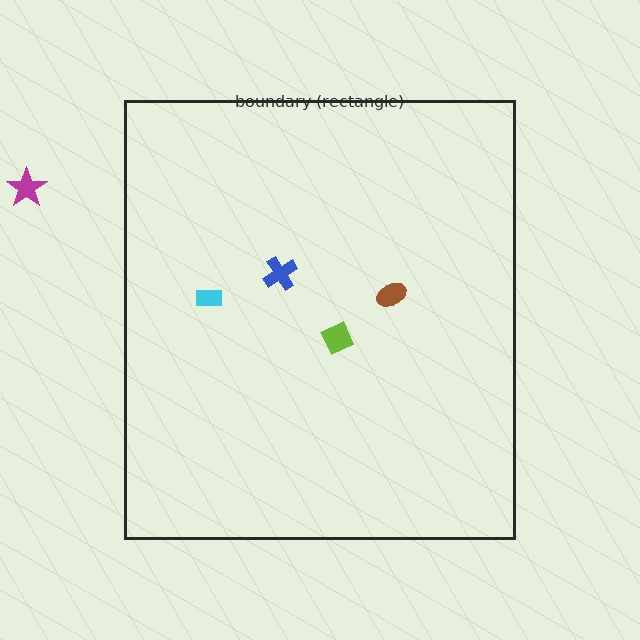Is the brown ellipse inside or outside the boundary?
Inside.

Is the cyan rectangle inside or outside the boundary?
Inside.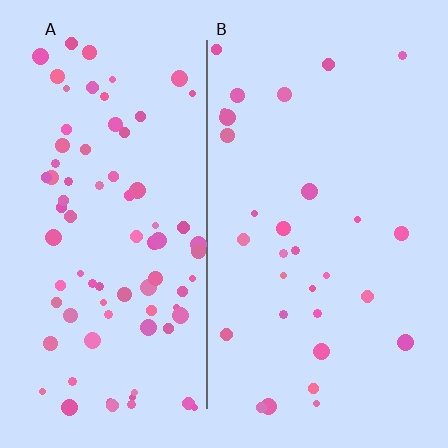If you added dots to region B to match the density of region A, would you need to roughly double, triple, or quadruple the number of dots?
Approximately triple.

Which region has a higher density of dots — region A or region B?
A (the left).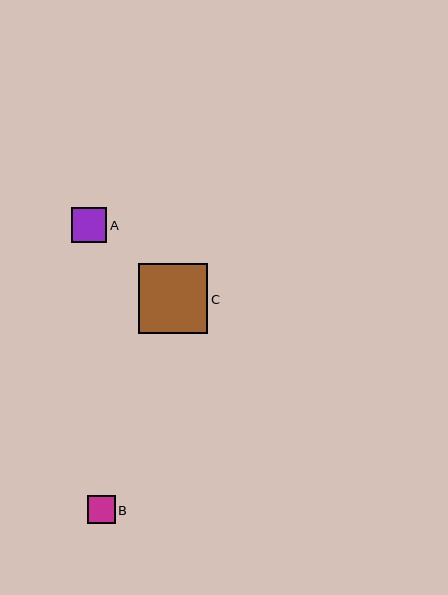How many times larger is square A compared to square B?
Square A is approximately 1.3 times the size of square B.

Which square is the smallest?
Square B is the smallest with a size of approximately 28 pixels.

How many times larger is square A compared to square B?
Square A is approximately 1.3 times the size of square B.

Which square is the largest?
Square C is the largest with a size of approximately 70 pixels.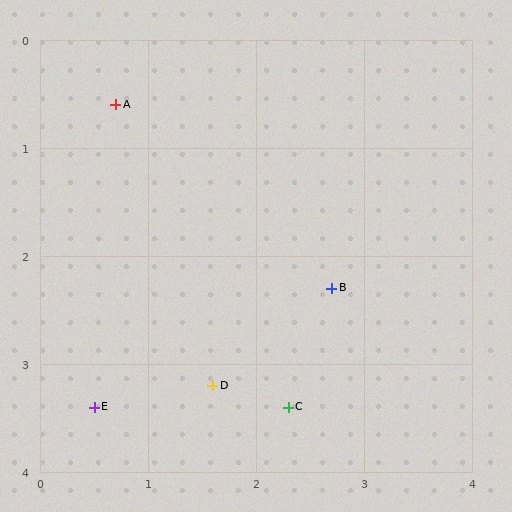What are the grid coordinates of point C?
Point C is at approximately (2.3, 3.4).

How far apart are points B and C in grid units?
Points B and C are about 1.2 grid units apart.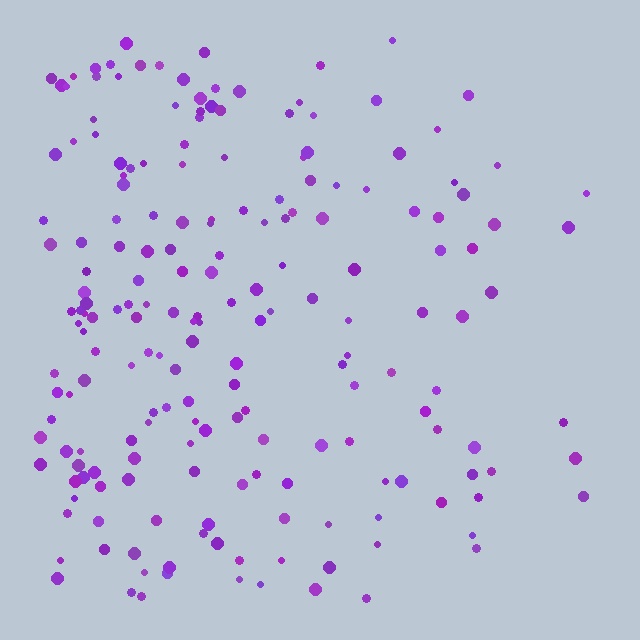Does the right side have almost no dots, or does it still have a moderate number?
Still a moderate number, just noticeably fewer than the left.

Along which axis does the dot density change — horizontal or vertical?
Horizontal.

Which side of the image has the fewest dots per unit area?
The right.